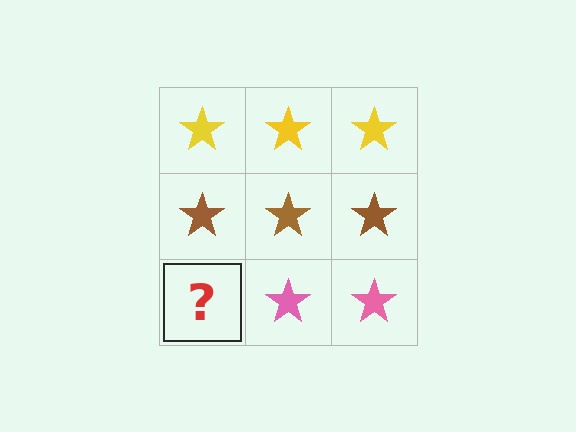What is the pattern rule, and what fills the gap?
The rule is that each row has a consistent color. The gap should be filled with a pink star.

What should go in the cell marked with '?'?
The missing cell should contain a pink star.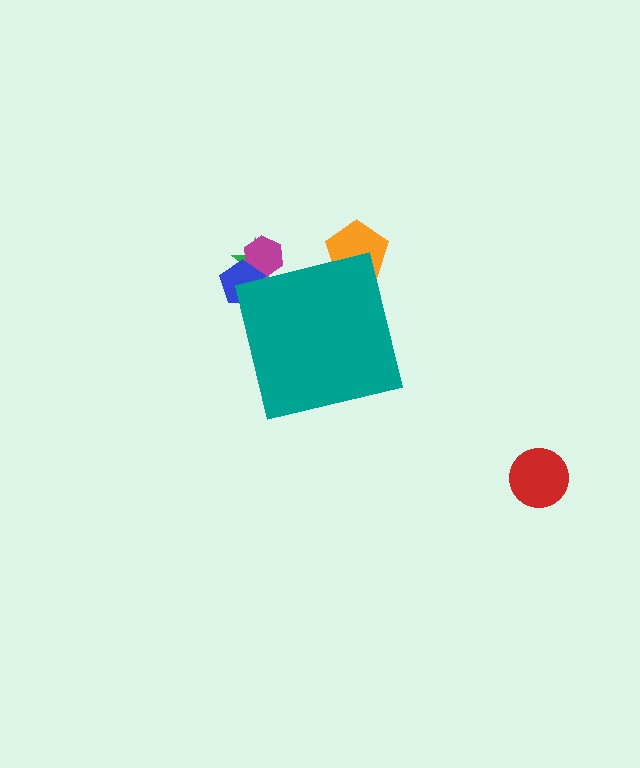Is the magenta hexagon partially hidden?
Yes, the magenta hexagon is partially hidden behind the teal square.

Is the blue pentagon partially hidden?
Yes, the blue pentagon is partially hidden behind the teal square.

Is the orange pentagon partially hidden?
Yes, the orange pentagon is partially hidden behind the teal square.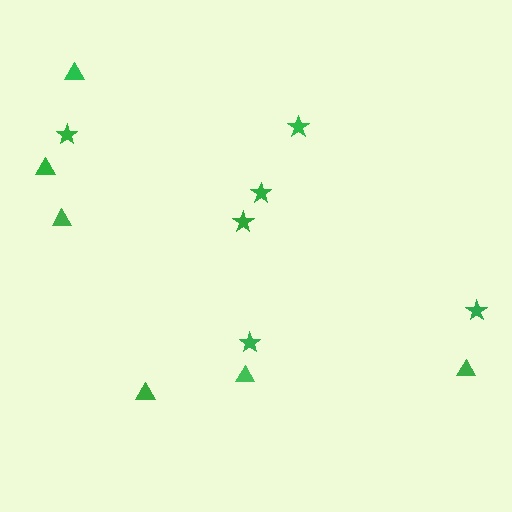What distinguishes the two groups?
There are 2 groups: one group of triangles (6) and one group of stars (6).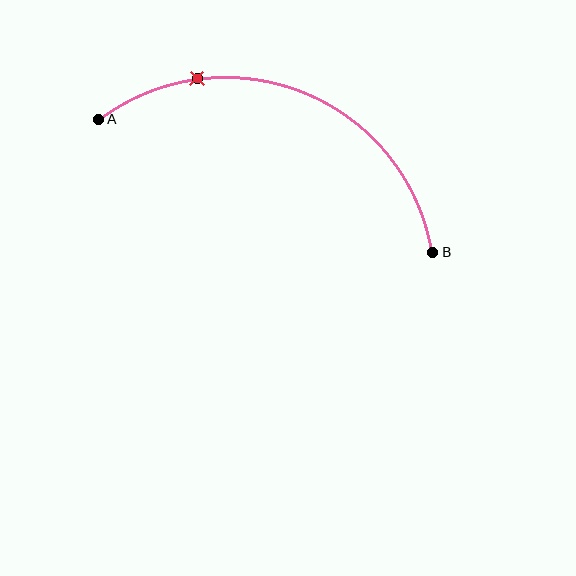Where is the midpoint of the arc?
The arc midpoint is the point on the curve farthest from the straight line joining A and B. It sits above that line.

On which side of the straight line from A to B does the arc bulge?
The arc bulges above the straight line connecting A and B.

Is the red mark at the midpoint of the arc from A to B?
No. The red mark lies on the arc but is closer to endpoint A. The arc midpoint would be at the point on the curve equidistant along the arc from both A and B.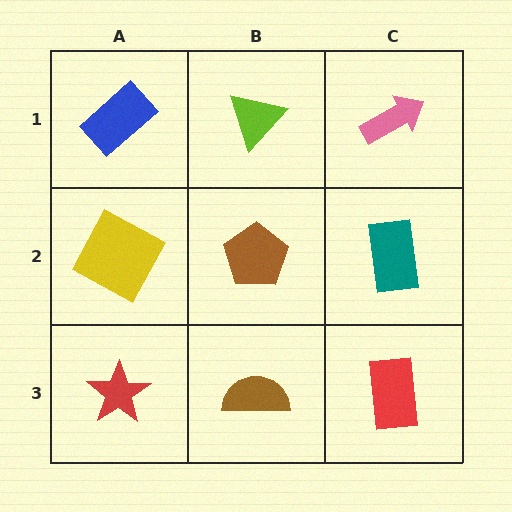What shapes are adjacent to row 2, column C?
A pink arrow (row 1, column C), a red rectangle (row 3, column C), a brown pentagon (row 2, column B).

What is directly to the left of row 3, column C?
A brown semicircle.